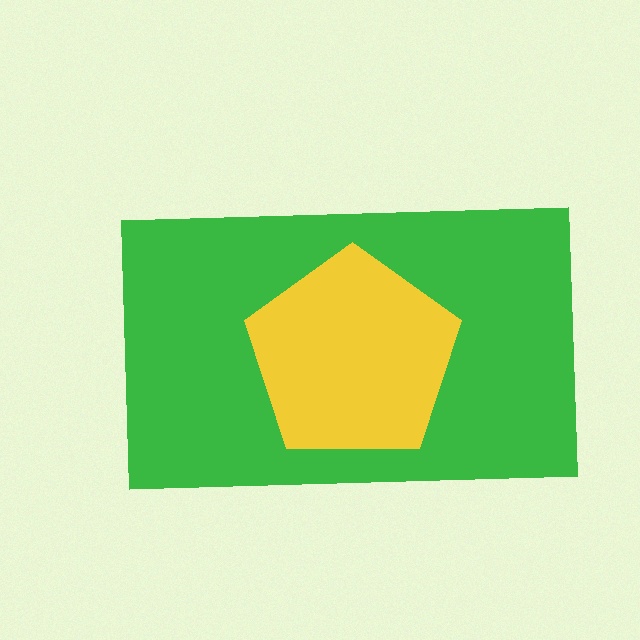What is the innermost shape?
The yellow pentagon.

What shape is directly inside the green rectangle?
The yellow pentagon.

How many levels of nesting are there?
2.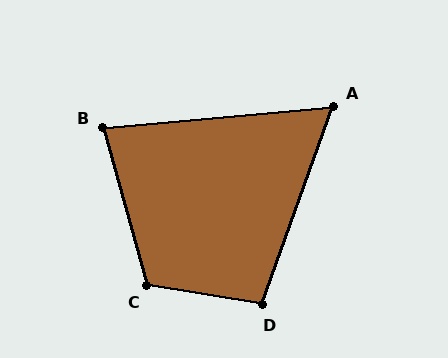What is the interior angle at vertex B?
Approximately 80 degrees (acute).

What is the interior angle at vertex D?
Approximately 100 degrees (obtuse).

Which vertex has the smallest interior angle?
A, at approximately 65 degrees.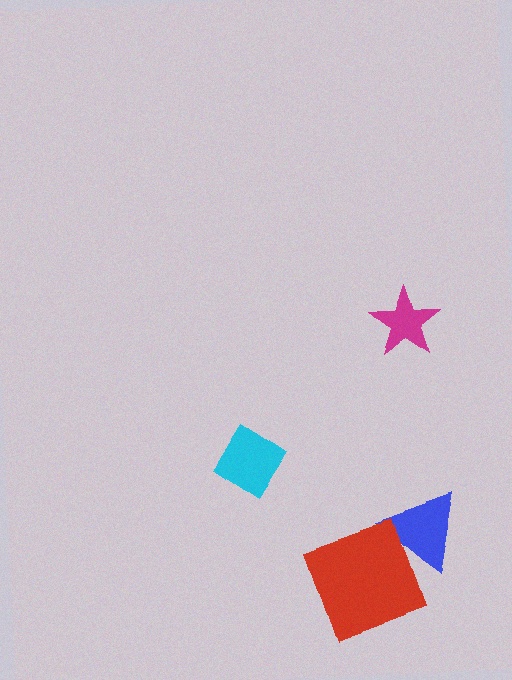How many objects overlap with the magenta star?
0 objects overlap with the magenta star.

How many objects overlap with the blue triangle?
1 object overlaps with the blue triangle.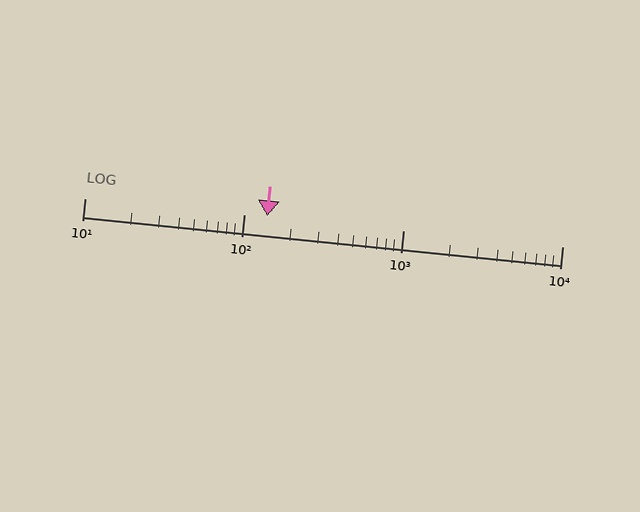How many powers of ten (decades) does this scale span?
The scale spans 3 decades, from 10 to 10000.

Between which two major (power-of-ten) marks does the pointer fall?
The pointer is between 100 and 1000.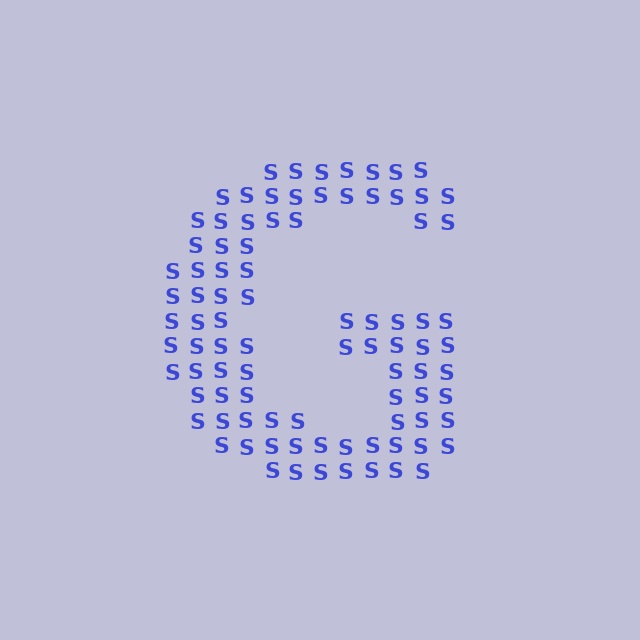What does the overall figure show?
The overall figure shows the letter G.